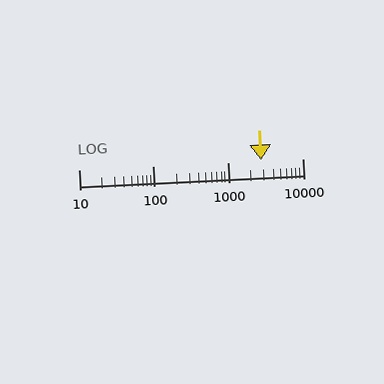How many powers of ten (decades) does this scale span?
The scale spans 3 decades, from 10 to 10000.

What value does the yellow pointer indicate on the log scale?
The pointer indicates approximately 2800.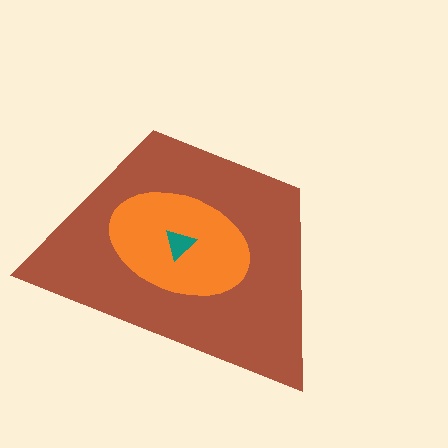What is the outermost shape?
The brown trapezoid.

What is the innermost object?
The teal triangle.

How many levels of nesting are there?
3.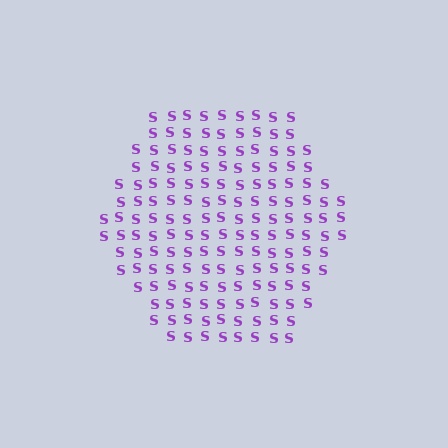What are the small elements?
The small elements are letter S's.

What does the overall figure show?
The overall figure shows a hexagon.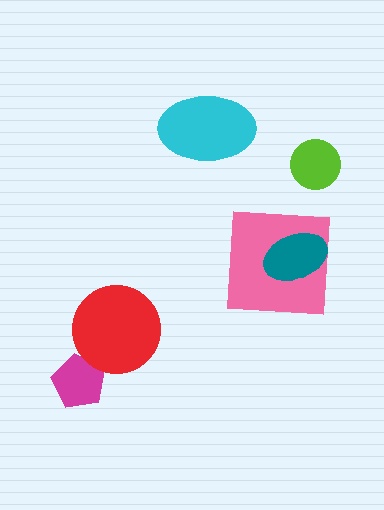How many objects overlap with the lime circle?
0 objects overlap with the lime circle.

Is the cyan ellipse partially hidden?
No, no other shape covers it.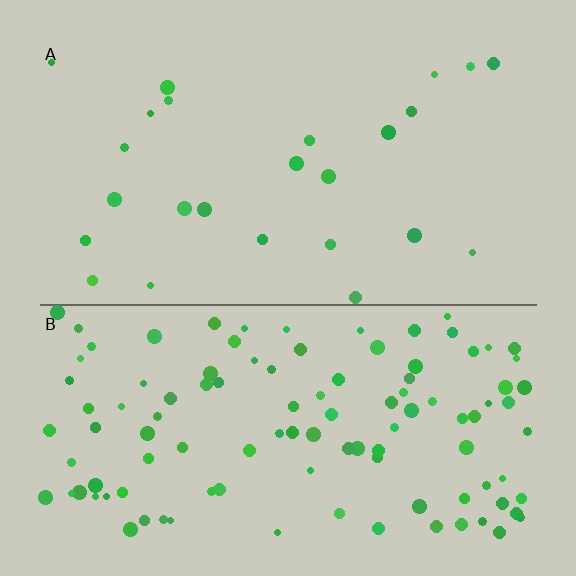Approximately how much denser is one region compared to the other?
Approximately 4.2× — region B over region A.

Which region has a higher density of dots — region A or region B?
B (the bottom).